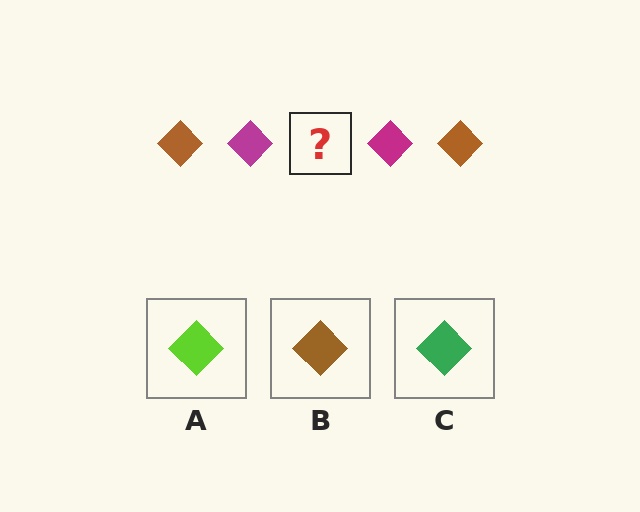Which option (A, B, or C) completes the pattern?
B.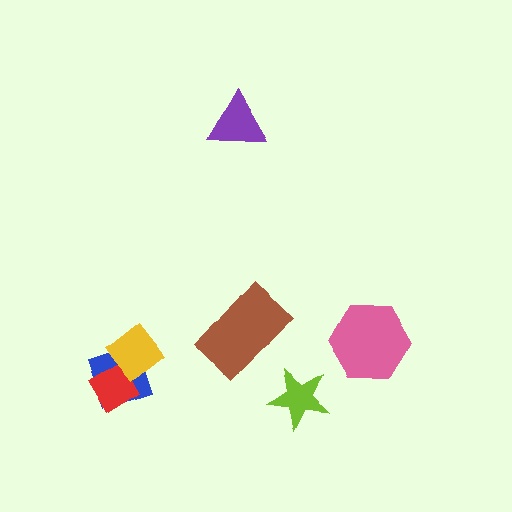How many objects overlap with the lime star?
0 objects overlap with the lime star.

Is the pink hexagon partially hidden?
No, no other shape covers it.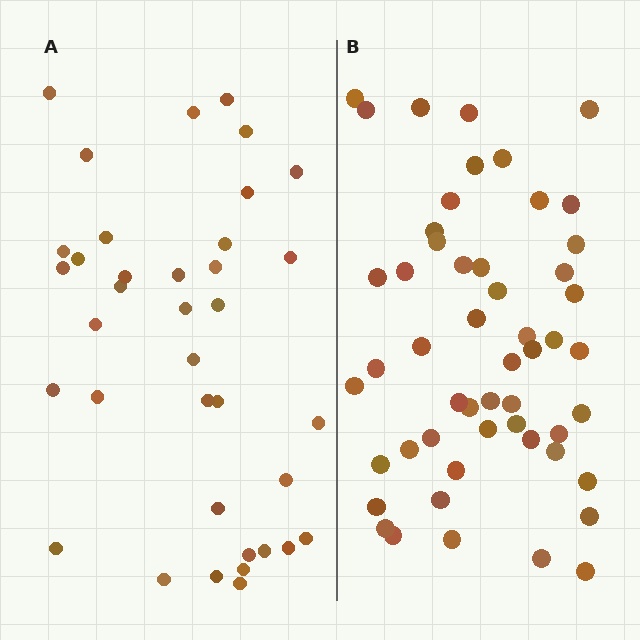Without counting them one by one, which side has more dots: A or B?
Region B (the right region) has more dots.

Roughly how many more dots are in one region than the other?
Region B has approximately 15 more dots than region A.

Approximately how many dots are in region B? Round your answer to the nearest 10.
About 50 dots. (The exact count is 52, which rounds to 50.)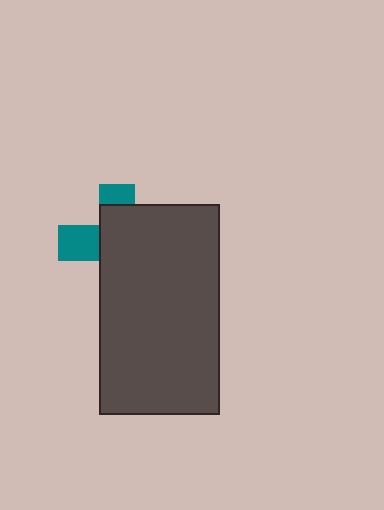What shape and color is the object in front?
The object in front is a dark gray rectangle.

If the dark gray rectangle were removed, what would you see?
You would see the complete teal cross.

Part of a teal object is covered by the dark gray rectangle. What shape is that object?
It is a cross.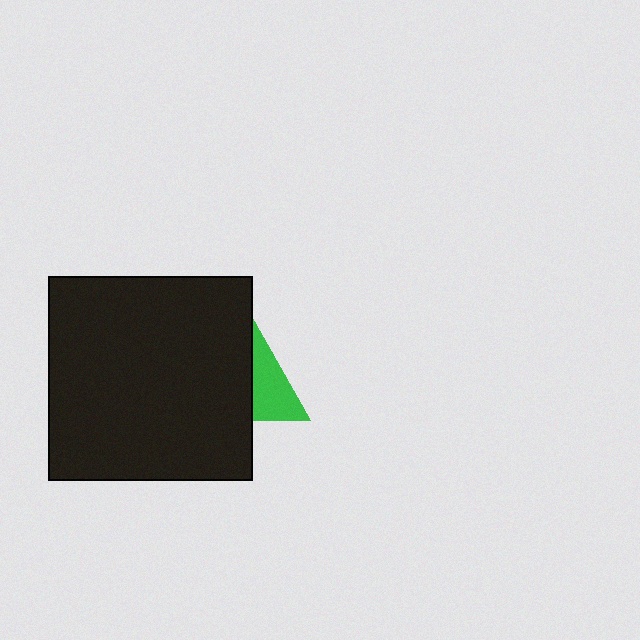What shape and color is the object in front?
The object in front is a black square.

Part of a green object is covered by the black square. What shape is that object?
It is a triangle.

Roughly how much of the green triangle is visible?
A small part of it is visible (roughly 45%).